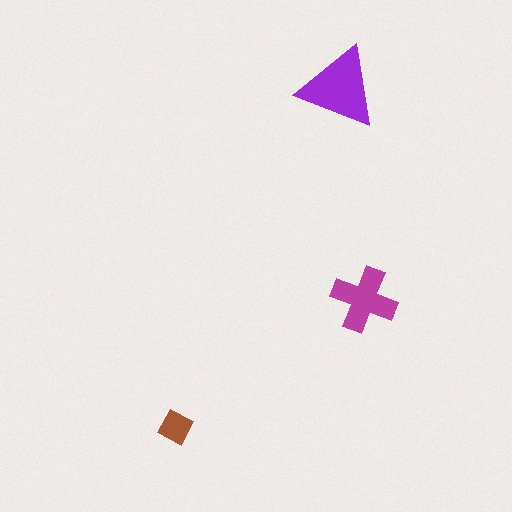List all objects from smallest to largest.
The brown diamond, the magenta cross, the purple triangle.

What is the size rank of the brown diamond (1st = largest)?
3rd.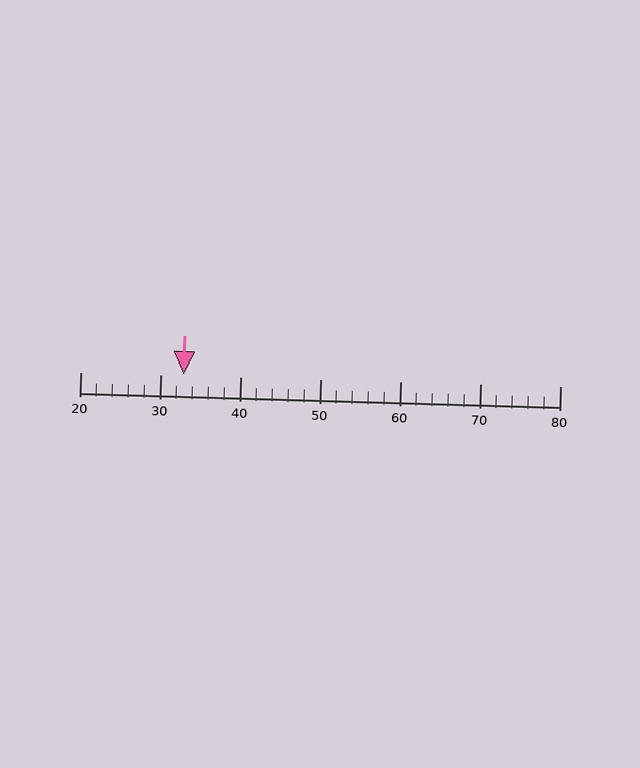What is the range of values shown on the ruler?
The ruler shows values from 20 to 80.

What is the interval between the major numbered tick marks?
The major tick marks are spaced 10 units apart.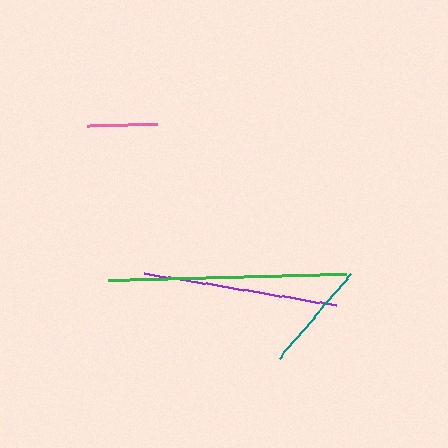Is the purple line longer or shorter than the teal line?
The purple line is longer than the teal line.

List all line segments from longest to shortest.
From longest to shortest: green, purple, teal, pink.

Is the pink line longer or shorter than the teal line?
The teal line is longer than the pink line.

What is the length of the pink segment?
The pink segment is approximately 69 pixels long.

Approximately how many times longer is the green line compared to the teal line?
The green line is approximately 2.1 times the length of the teal line.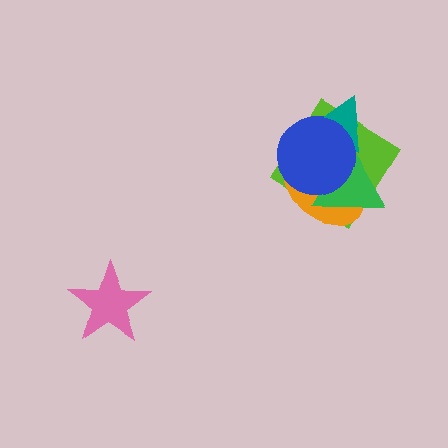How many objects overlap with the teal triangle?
4 objects overlap with the teal triangle.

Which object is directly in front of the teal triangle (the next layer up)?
The orange ellipse is directly in front of the teal triangle.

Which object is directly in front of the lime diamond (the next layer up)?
The teal triangle is directly in front of the lime diamond.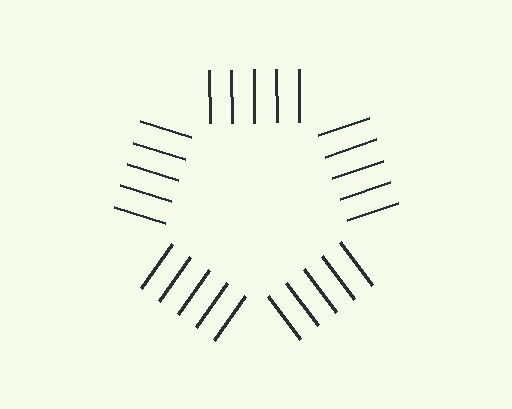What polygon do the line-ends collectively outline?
An illusory pentagon — the line segments terminate on its edges but no continuous stroke is drawn.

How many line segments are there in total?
25 — 5 along each of the 5 edges.